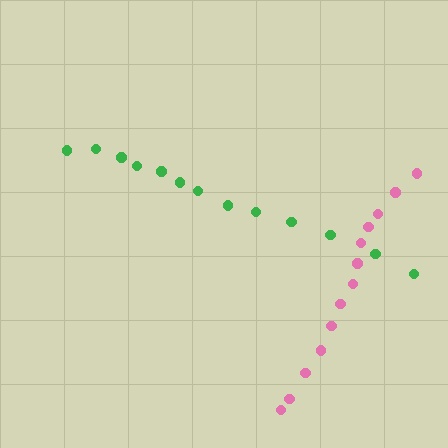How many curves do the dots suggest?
There are 2 distinct paths.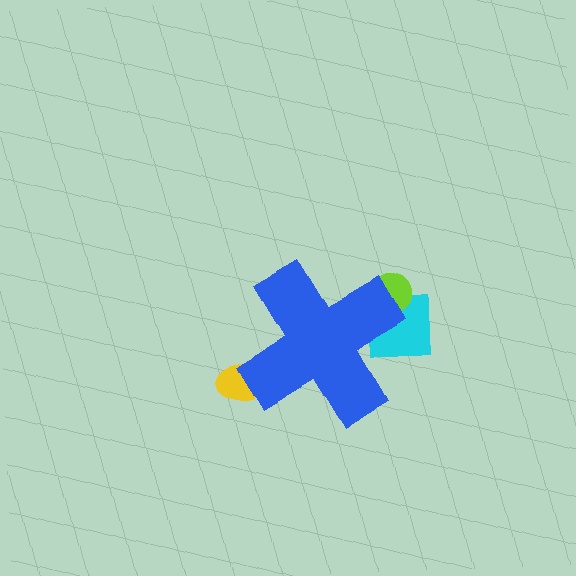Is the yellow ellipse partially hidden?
Yes, the yellow ellipse is partially hidden behind the blue cross.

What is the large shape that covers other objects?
A blue cross.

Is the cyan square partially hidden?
Yes, the cyan square is partially hidden behind the blue cross.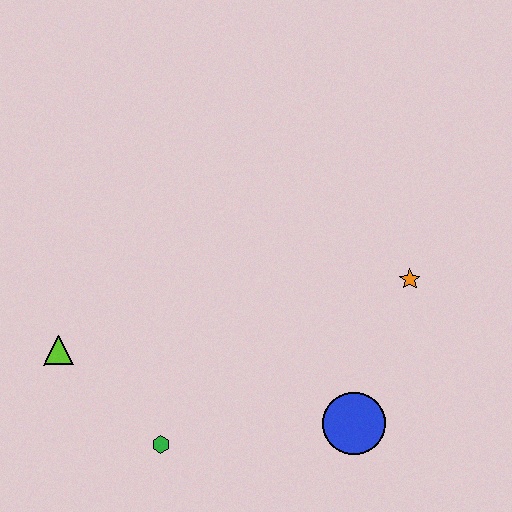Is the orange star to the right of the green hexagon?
Yes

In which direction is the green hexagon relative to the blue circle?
The green hexagon is to the left of the blue circle.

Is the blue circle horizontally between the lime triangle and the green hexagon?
No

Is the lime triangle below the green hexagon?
No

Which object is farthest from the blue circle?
The lime triangle is farthest from the blue circle.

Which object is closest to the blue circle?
The orange star is closest to the blue circle.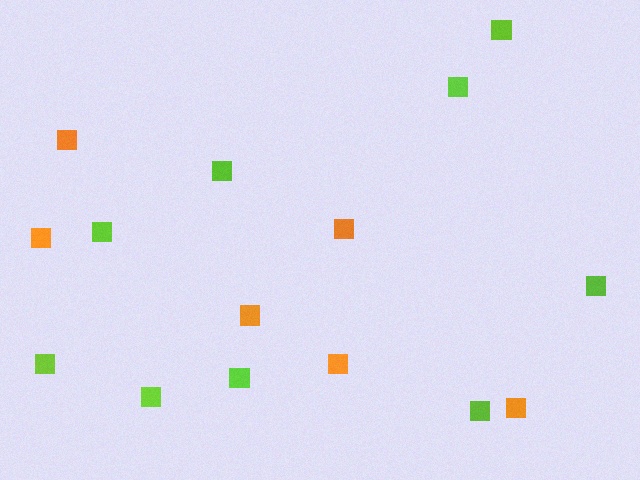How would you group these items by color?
There are 2 groups: one group of orange squares (6) and one group of lime squares (9).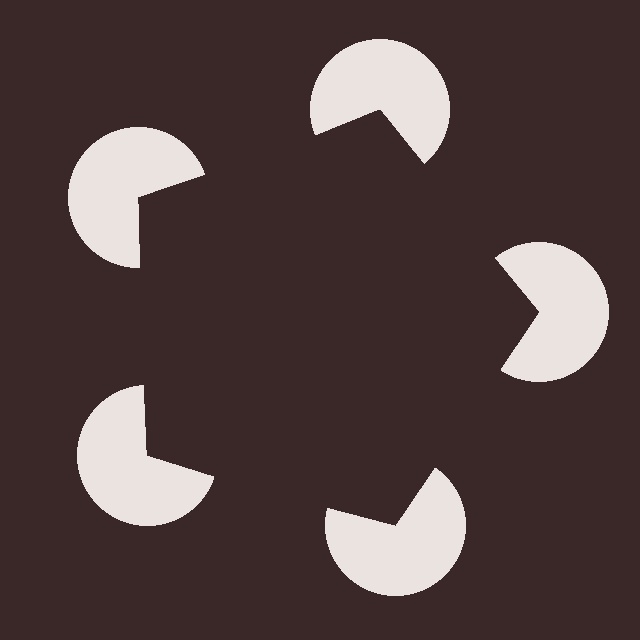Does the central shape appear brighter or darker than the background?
It typically appears slightly darker than the background, even though no actual brightness change is drawn.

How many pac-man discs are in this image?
There are 5 — one at each vertex of the illusory pentagon.